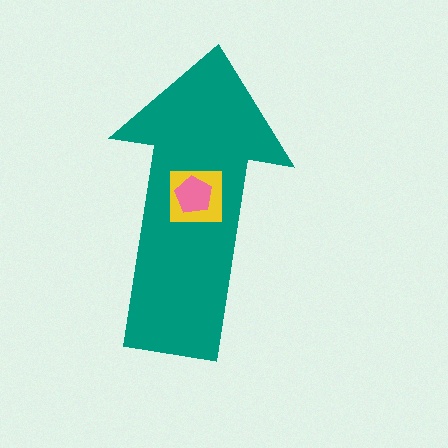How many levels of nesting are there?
3.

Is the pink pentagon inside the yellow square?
Yes.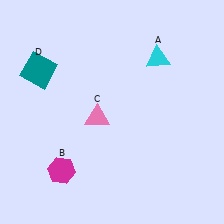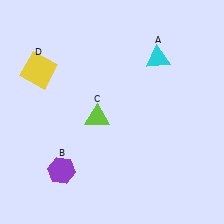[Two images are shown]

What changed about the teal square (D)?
In Image 1, D is teal. In Image 2, it changed to yellow.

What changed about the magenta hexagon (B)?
In Image 1, B is magenta. In Image 2, it changed to purple.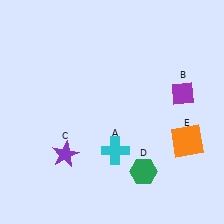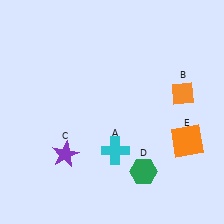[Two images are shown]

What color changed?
The diamond (B) changed from purple in Image 1 to orange in Image 2.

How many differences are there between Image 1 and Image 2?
There is 1 difference between the two images.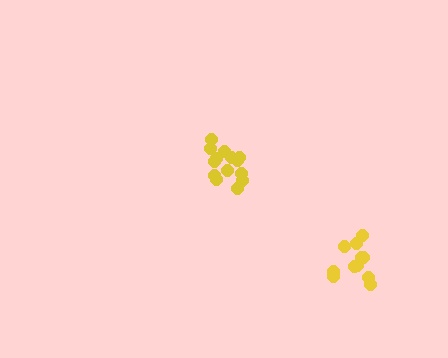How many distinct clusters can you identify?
There are 2 distinct clusters.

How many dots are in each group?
Group 1: 11 dots, Group 2: 14 dots (25 total).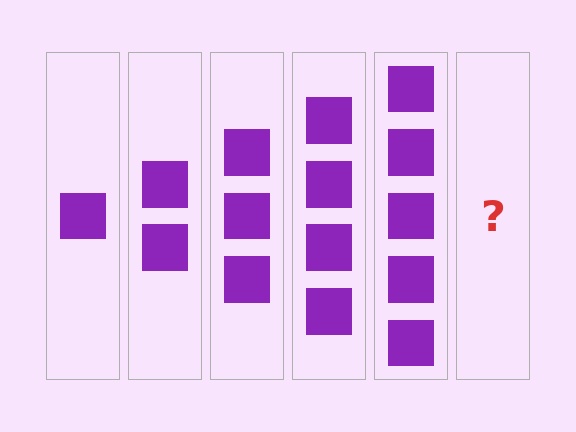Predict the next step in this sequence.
The next step is 6 squares.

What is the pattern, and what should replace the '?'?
The pattern is that each step adds one more square. The '?' should be 6 squares.